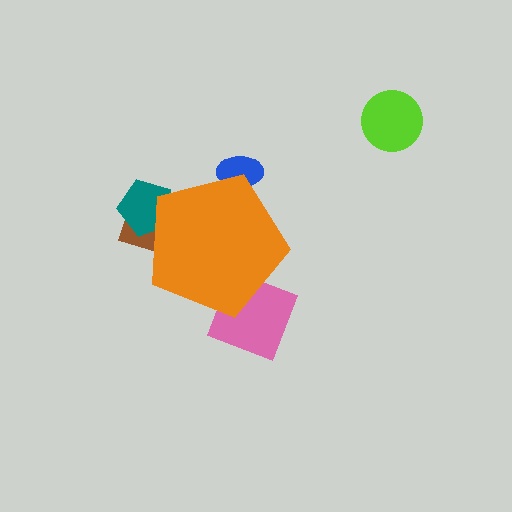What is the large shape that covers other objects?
An orange pentagon.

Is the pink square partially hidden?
Yes, the pink square is partially hidden behind the orange pentagon.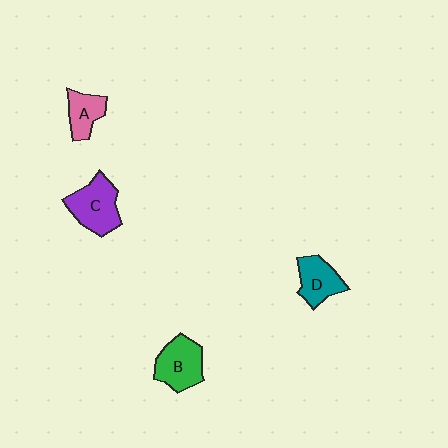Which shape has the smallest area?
Shape A (pink).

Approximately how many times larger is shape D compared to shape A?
Approximately 1.2 times.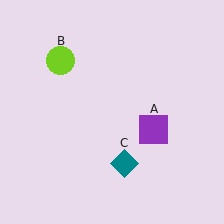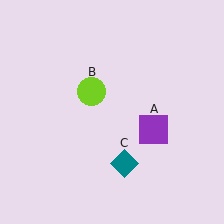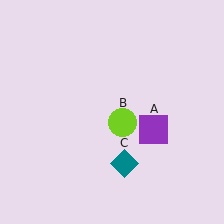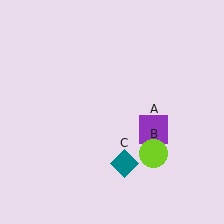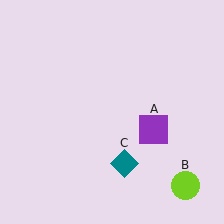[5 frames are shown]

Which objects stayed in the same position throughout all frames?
Purple square (object A) and teal diamond (object C) remained stationary.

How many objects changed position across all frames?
1 object changed position: lime circle (object B).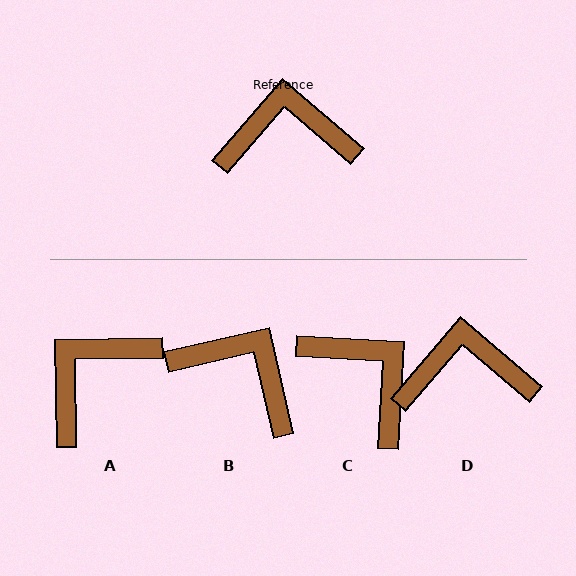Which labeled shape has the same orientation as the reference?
D.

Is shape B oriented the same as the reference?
No, it is off by about 36 degrees.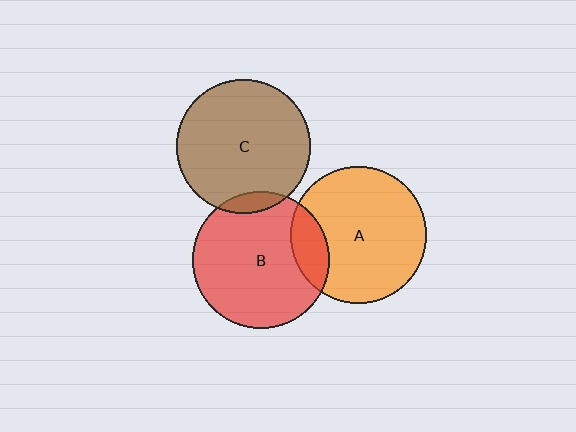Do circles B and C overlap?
Yes.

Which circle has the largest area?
Circle A (orange).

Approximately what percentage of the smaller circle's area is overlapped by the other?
Approximately 5%.